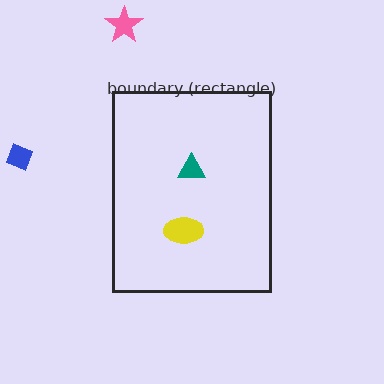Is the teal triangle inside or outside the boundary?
Inside.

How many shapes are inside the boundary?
2 inside, 2 outside.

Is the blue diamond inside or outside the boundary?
Outside.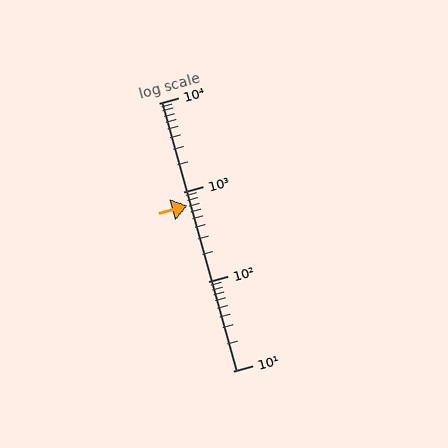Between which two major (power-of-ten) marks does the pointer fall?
The pointer is between 100 and 1000.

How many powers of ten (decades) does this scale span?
The scale spans 3 decades, from 10 to 10000.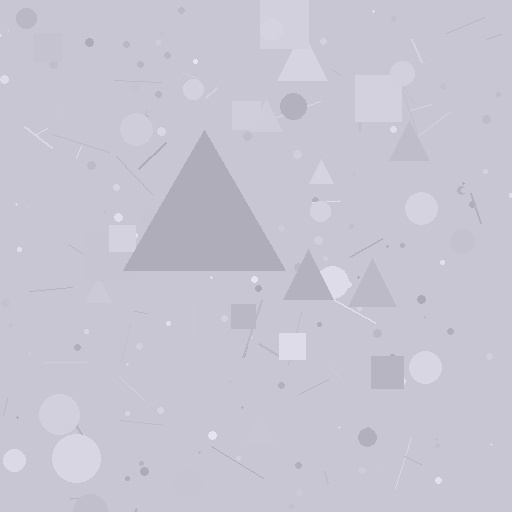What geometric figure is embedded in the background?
A triangle is embedded in the background.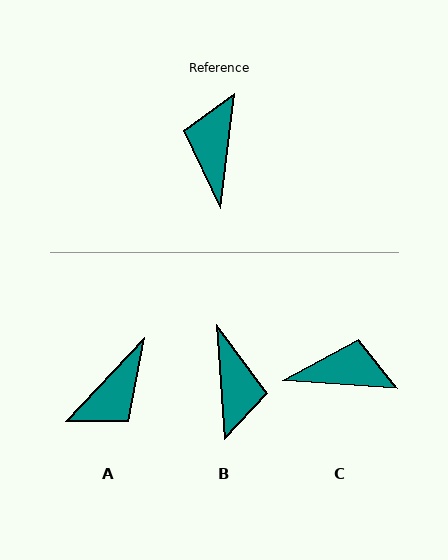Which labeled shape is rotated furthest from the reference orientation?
B, about 169 degrees away.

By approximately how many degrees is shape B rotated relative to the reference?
Approximately 169 degrees clockwise.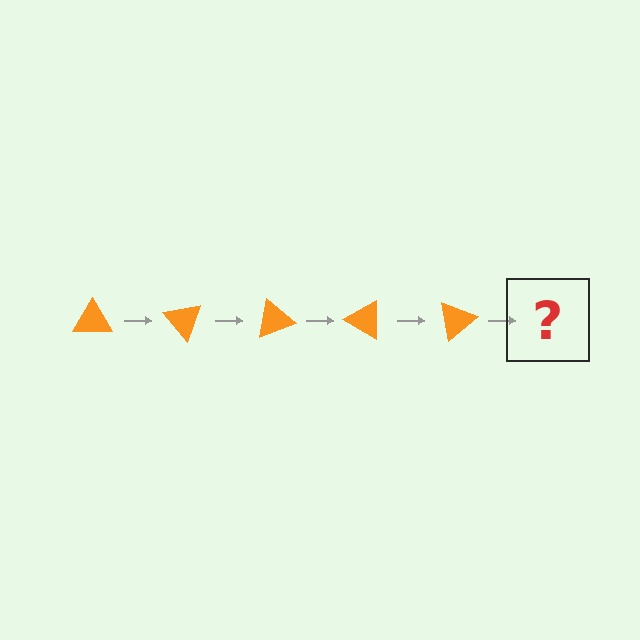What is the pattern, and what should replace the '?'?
The pattern is that the triangle rotates 50 degrees each step. The '?' should be an orange triangle rotated 250 degrees.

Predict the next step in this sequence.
The next step is an orange triangle rotated 250 degrees.